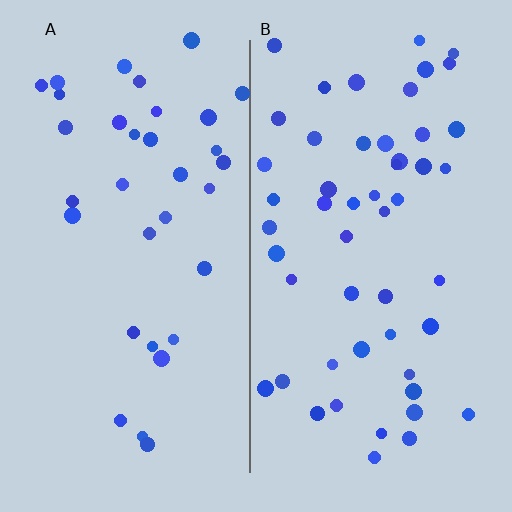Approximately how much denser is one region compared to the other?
Approximately 1.5× — region B over region A.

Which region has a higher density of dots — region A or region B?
B (the right).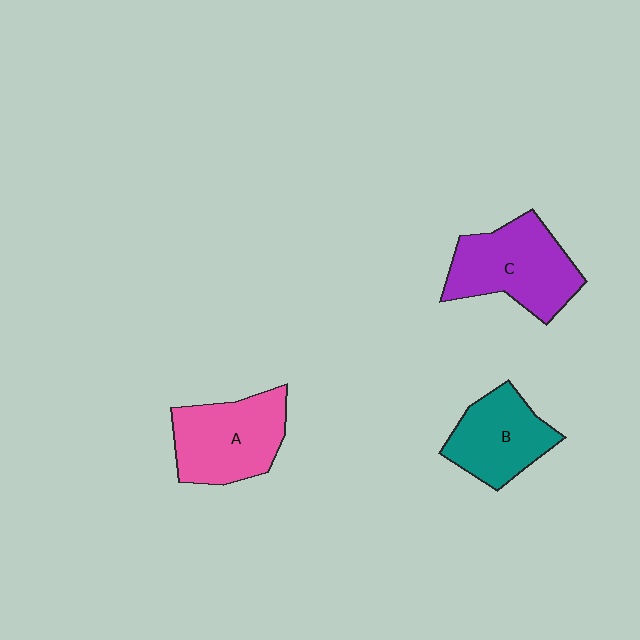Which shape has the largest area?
Shape C (purple).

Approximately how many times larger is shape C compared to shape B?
Approximately 1.3 times.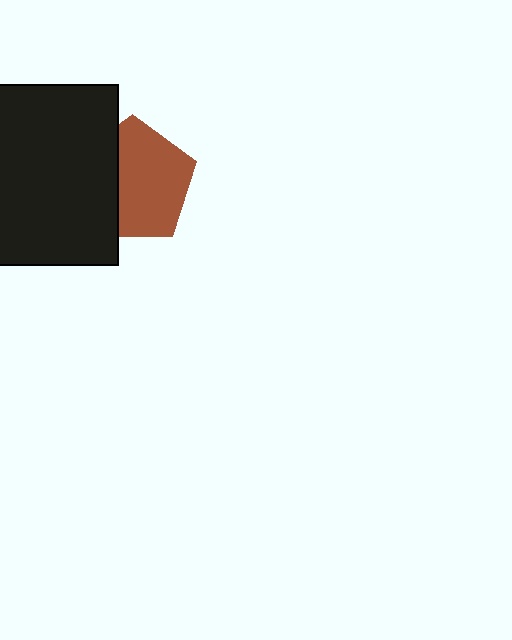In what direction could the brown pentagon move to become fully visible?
The brown pentagon could move right. That would shift it out from behind the black rectangle entirely.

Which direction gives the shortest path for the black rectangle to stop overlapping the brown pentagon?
Moving left gives the shortest separation.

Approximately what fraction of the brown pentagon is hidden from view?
Roughly 36% of the brown pentagon is hidden behind the black rectangle.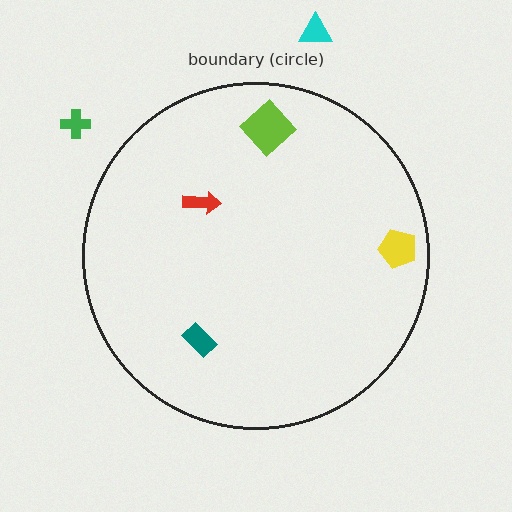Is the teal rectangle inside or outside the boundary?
Inside.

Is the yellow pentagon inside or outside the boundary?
Inside.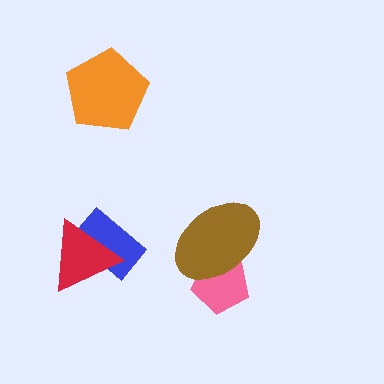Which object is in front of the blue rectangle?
The red triangle is in front of the blue rectangle.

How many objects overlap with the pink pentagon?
1 object overlaps with the pink pentagon.